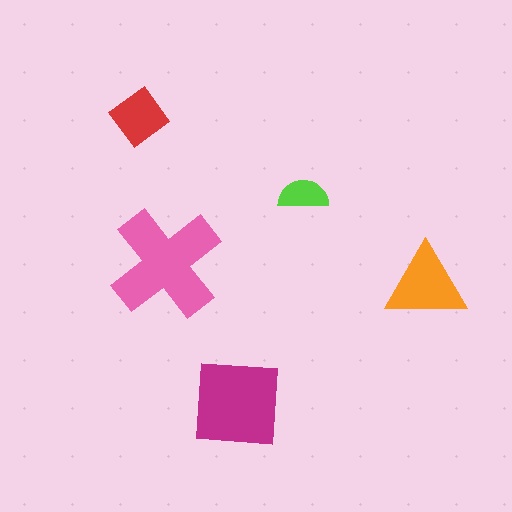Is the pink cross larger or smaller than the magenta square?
Larger.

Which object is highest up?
The red diamond is topmost.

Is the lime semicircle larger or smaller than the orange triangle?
Smaller.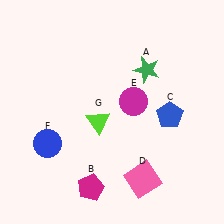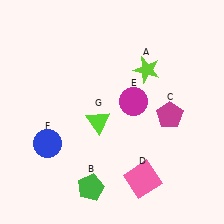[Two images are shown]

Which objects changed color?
A changed from green to lime. B changed from magenta to green. C changed from blue to magenta.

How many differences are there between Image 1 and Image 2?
There are 3 differences between the two images.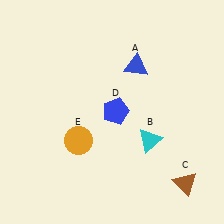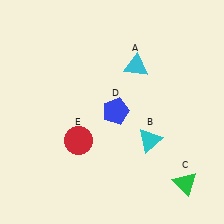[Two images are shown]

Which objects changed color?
A changed from blue to cyan. C changed from brown to green. E changed from orange to red.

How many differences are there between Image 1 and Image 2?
There are 3 differences between the two images.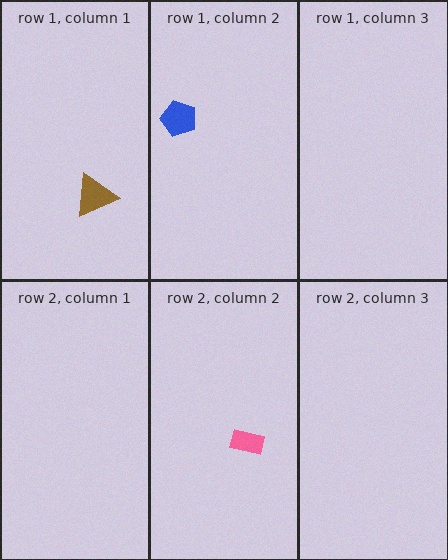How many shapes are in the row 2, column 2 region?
1.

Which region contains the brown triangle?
The row 1, column 1 region.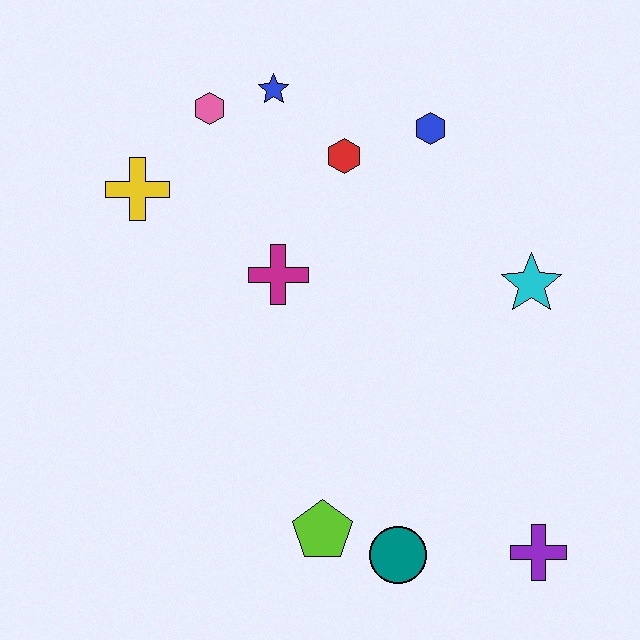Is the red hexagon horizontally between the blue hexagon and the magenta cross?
Yes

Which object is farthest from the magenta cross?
The purple cross is farthest from the magenta cross.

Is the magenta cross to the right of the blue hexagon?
No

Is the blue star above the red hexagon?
Yes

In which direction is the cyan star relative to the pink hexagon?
The cyan star is to the right of the pink hexagon.